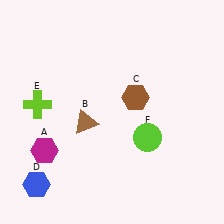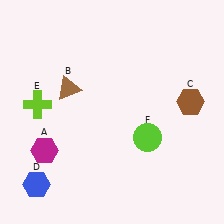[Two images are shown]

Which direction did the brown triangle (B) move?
The brown triangle (B) moved up.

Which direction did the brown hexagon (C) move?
The brown hexagon (C) moved right.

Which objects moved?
The objects that moved are: the brown triangle (B), the brown hexagon (C).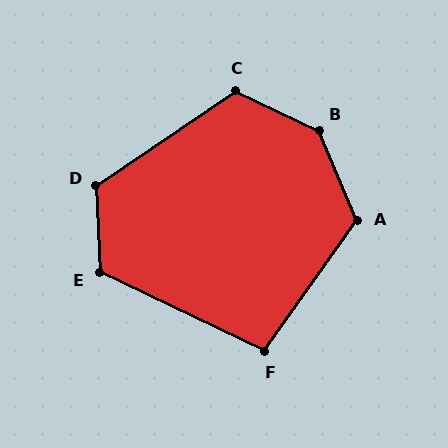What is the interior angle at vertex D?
Approximately 122 degrees (obtuse).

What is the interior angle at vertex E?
Approximately 118 degrees (obtuse).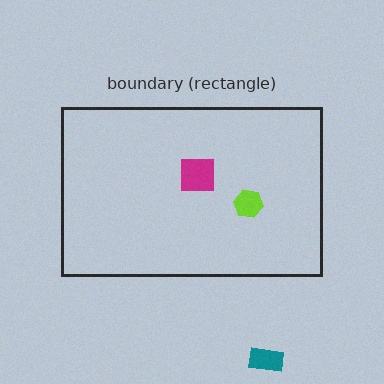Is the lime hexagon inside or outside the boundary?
Inside.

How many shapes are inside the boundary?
2 inside, 1 outside.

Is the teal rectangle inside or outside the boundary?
Outside.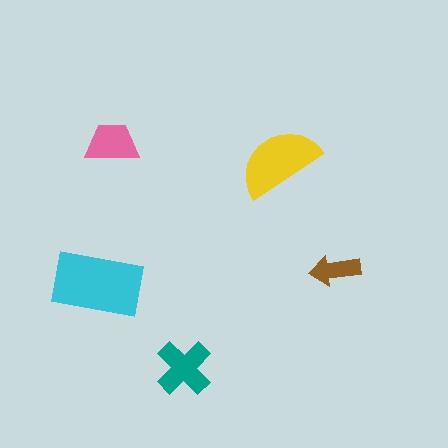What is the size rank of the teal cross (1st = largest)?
3rd.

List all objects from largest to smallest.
The cyan rectangle, the yellow semicircle, the teal cross, the pink trapezoid, the brown arrow.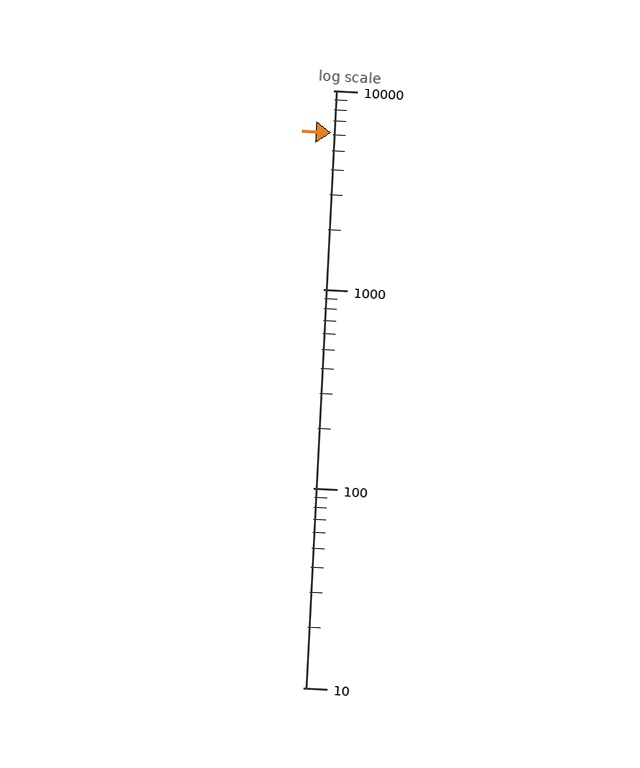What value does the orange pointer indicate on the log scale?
The pointer indicates approximately 6100.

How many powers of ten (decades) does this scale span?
The scale spans 3 decades, from 10 to 10000.